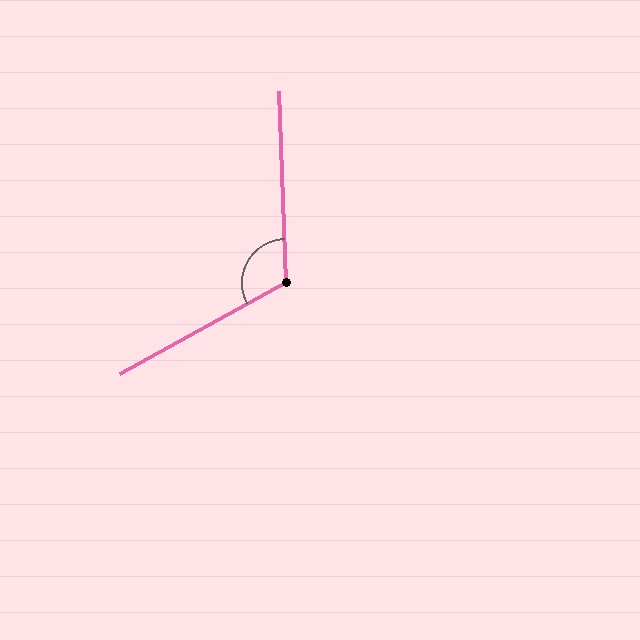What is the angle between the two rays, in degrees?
Approximately 117 degrees.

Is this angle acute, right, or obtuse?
It is obtuse.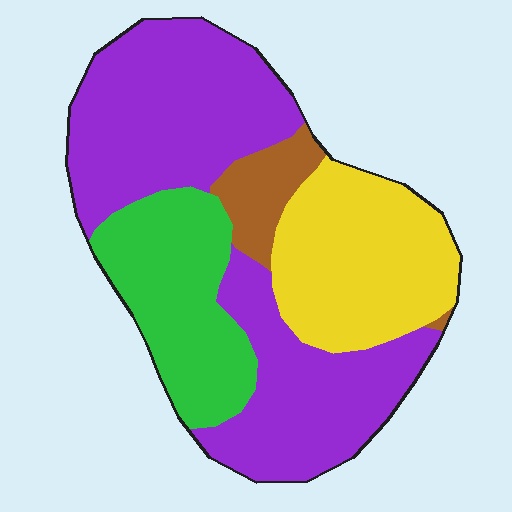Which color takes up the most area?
Purple, at roughly 50%.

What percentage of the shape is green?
Green takes up about one fifth (1/5) of the shape.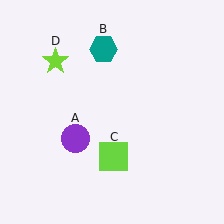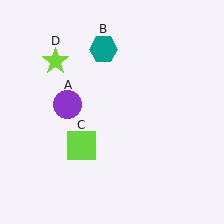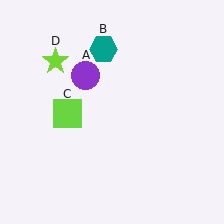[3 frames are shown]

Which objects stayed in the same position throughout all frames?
Teal hexagon (object B) and lime star (object D) remained stationary.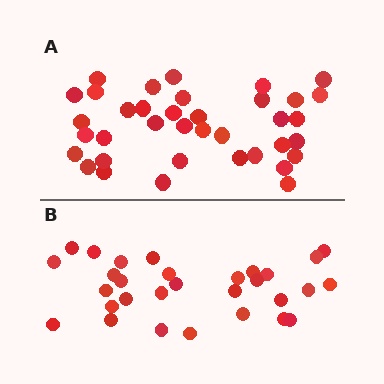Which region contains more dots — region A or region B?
Region A (the top region) has more dots.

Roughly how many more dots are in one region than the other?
Region A has roughly 8 or so more dots than region B.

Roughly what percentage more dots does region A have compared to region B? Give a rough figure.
About 25% more.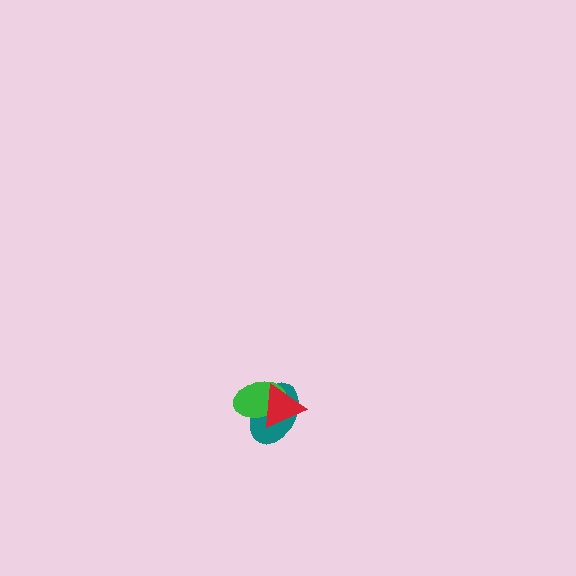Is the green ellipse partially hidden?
Yes, it is partially covered by another shape.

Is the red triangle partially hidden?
No, no other shape covers it.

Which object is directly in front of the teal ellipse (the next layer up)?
The green ellipse is directly in front of the teal ellipse.